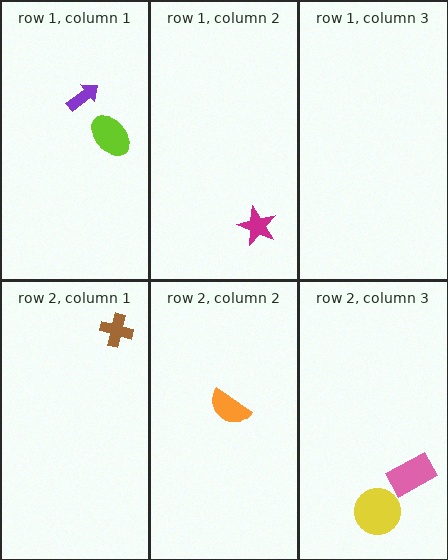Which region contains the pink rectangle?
The row 2, column 3 region.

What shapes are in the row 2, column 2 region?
The orange semicircle.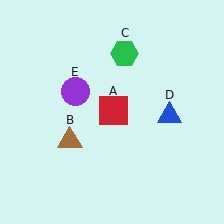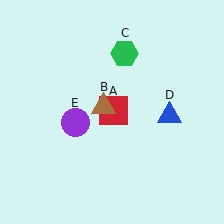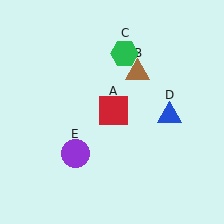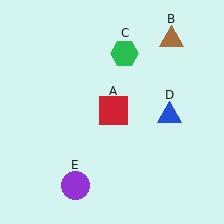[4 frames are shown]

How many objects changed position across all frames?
2 objects changed position: brown triangle (object B), purple circle (object E).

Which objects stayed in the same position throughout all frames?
Red square (object A) and green hexagon (object C) and blue triangle (object D) remained stationary.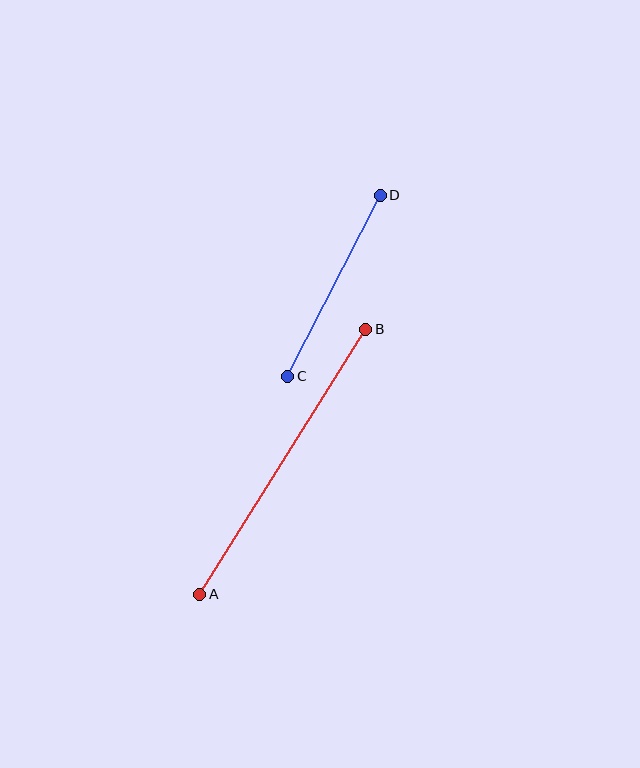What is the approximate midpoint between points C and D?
The midpoint is at approximately (334, 286) pixels.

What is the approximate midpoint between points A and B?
The midpoint is at approximately (283, 462) pixels.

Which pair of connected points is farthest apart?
Points A and B are farthest apart.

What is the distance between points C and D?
The distance is approximately 203 pixels.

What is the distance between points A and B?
The distance is approximately 312 pixels.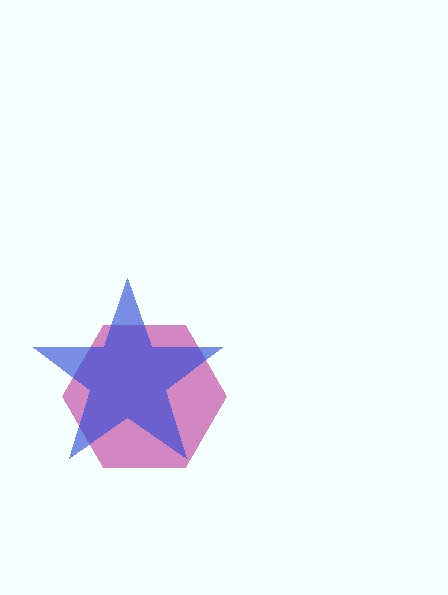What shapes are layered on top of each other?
The layered shapes are: a magenta hexagon, a blue star.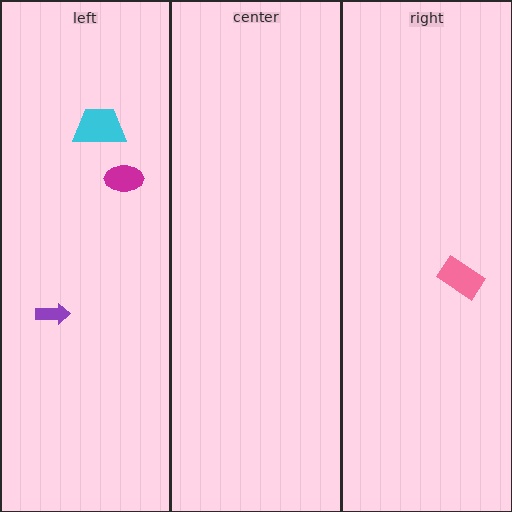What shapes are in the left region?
The magenta ellipse, the purple arrow, the cyan trapezoid.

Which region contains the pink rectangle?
The right region.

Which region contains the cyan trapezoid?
The left region.